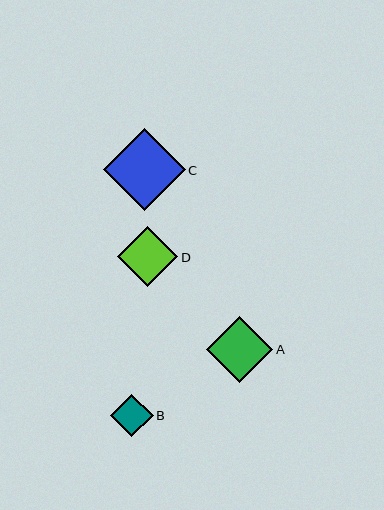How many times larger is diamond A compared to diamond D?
Diamond A is approximately 1.1 times the size of diamond D.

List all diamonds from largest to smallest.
From largest to smallest: C, A, D, B.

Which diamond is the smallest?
Diamond B is the smallest with a size of approximately 43 pixels.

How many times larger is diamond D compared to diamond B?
Diamond D is approximately 1.4 times the size of diamond B.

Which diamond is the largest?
Diamond C is the largest with a size of approximately 82 pixels.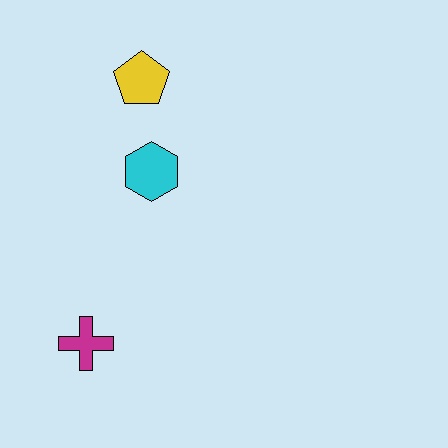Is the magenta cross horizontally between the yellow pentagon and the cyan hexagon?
No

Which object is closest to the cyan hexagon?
The yellow pentagon is closest to the cyan hexagon.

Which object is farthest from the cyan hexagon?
The magenta cross is farthest from the cyan hexagon.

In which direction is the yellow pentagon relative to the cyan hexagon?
The yellow pentagon is above the cyan hexagon.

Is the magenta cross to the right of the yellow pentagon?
No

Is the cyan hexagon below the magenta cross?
No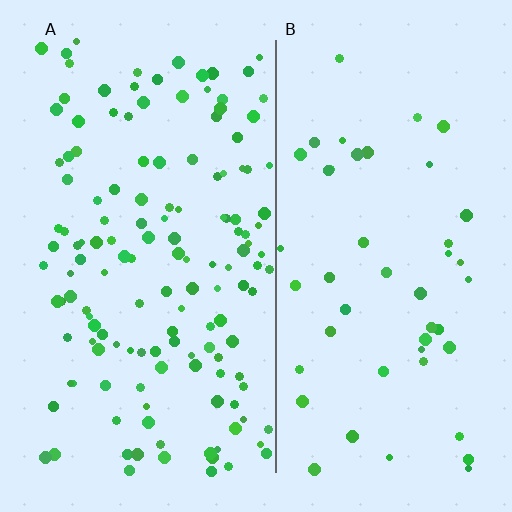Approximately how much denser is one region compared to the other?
Approximately 3.0× — region A over region B.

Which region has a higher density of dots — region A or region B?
A (the left).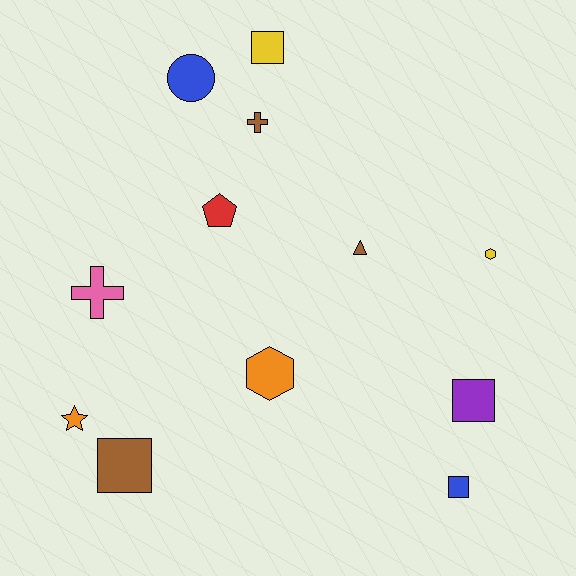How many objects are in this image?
There are 12 objects.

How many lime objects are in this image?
There are no lime objects.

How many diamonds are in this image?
There are no diamonds.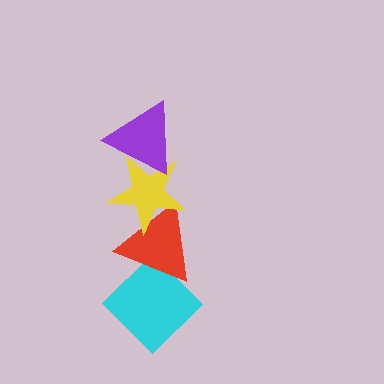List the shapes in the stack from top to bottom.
From top to bottom: the purple triangle, the yellow star, the red triangle, the cyan diamond.